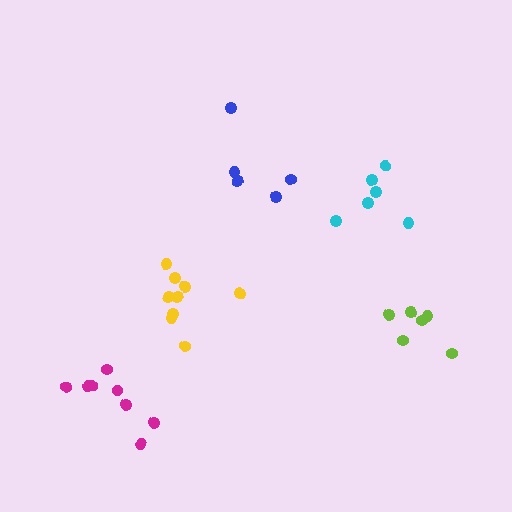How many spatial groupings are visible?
There are 5 spatial groupings.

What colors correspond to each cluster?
The clusters are colored: blue, magenta, cyan, yellow, lime.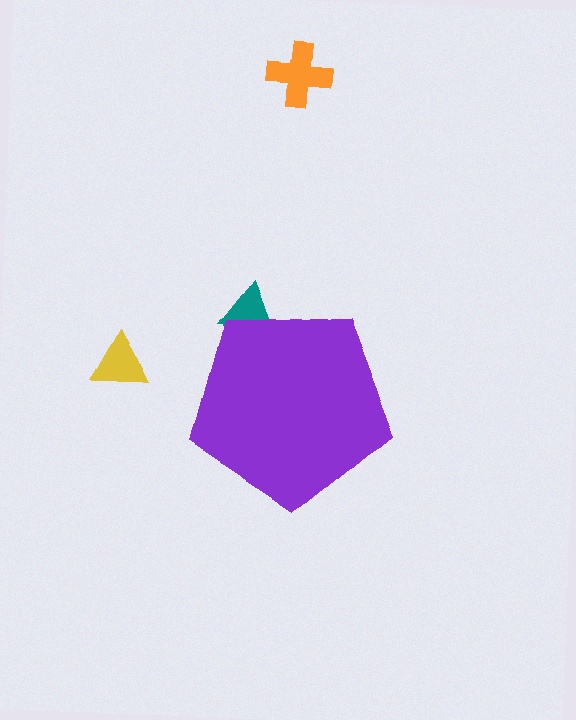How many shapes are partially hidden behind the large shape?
1 shape is partially hidden.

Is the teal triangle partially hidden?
Yes, the teal triangle is partially hidden behind the purple pentagon.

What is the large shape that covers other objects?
A purple pentagon.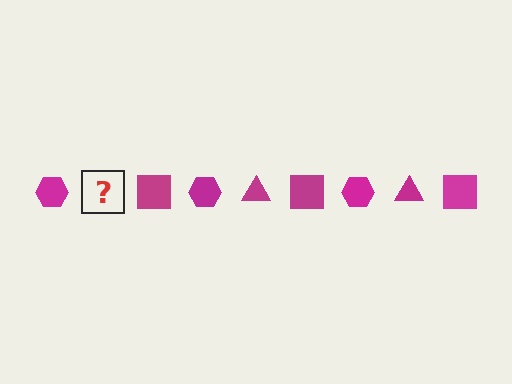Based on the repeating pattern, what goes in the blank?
The blank should be a magenta triangle.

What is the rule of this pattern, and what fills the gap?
The rule is that the pattern cycles through hexagon, triangle, square shapes in magenta. The gap should be filled with a magenta triangle.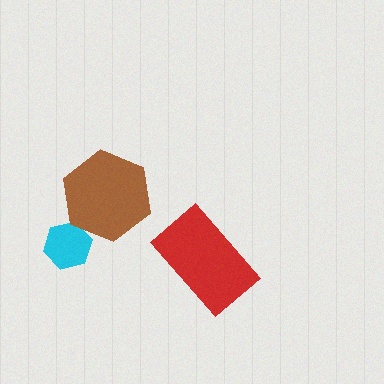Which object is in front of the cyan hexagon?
The brown hexagon is in front of the cyan hexagon.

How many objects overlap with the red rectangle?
0 objects overlap with the red rectangle.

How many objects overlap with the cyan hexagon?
1 object overlaps with the cyan hexagon.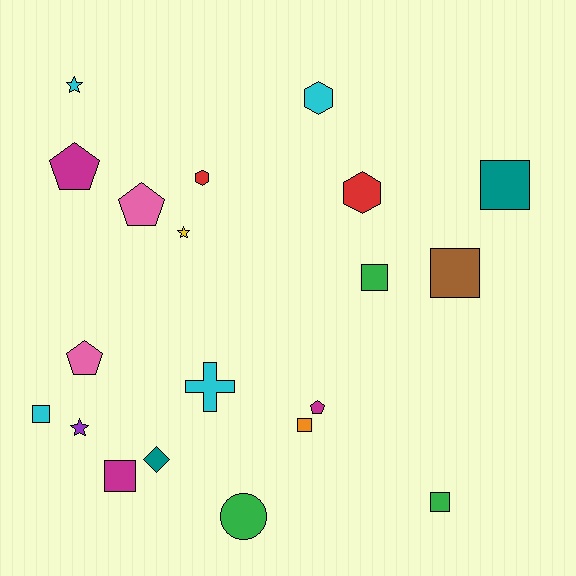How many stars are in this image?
There are 3 stars.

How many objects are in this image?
There are 20 objects.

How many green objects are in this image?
There are 3 green objects.